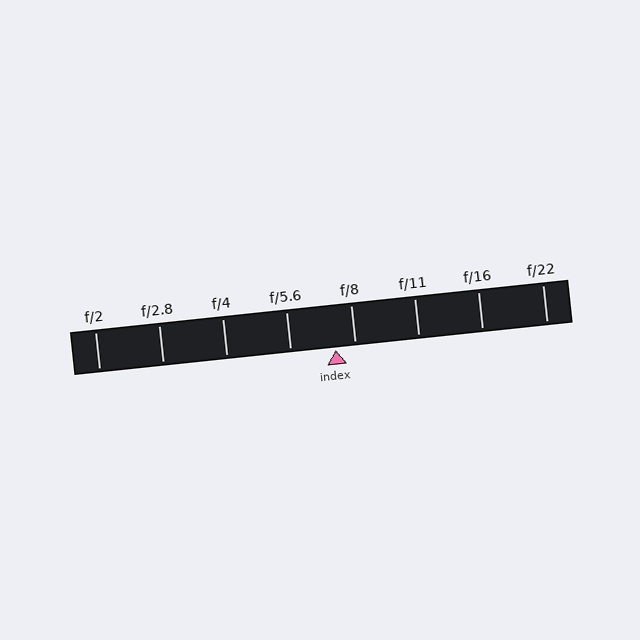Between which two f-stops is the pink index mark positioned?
The index mark is between f/5.6 and f/8.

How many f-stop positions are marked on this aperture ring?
There are 8 f-stop positions marked.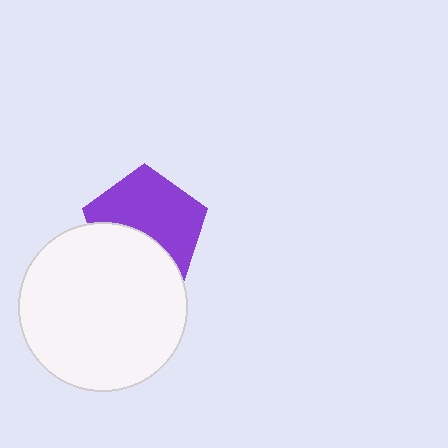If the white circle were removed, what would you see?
You would see the complete purple pentagon.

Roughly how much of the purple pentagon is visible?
About half of it is visible (roughly 61%).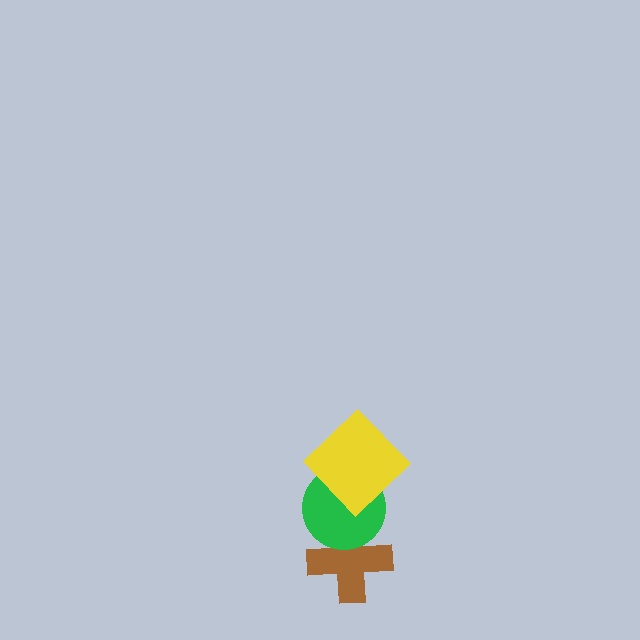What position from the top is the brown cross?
The brown cross is 3rd from the top.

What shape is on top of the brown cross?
The green circle is on top of the brown cross.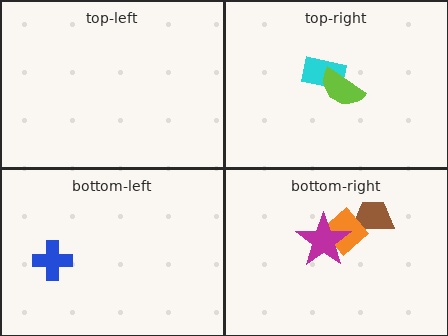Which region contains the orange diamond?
The bottom-right region.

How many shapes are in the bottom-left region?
1.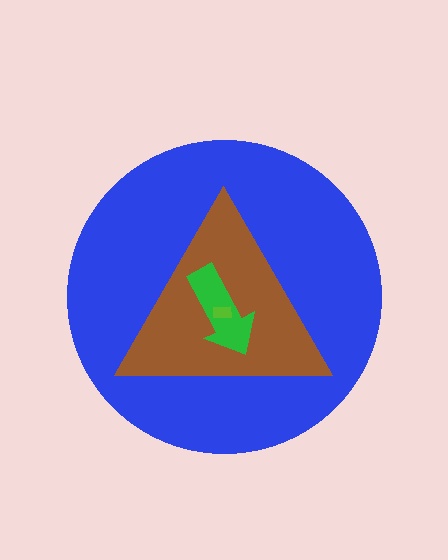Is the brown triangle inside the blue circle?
Yes.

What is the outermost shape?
The blue circle.